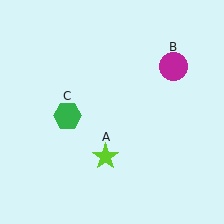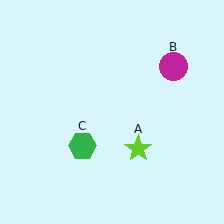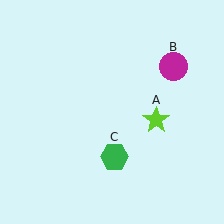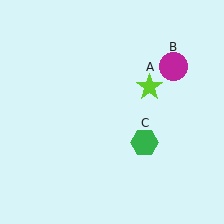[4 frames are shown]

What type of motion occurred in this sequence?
The lime star (object A), green hexagon (object C) rotated counterclockwise around the center of the scene.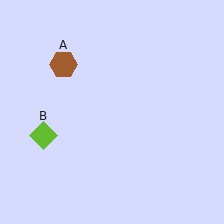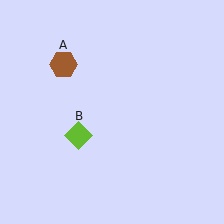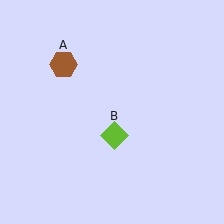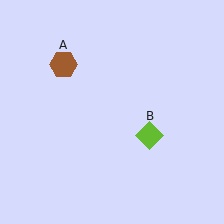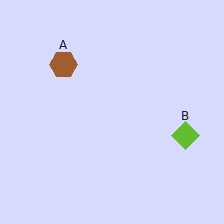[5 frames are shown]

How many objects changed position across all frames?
1 object changed position: lime diamond (object B).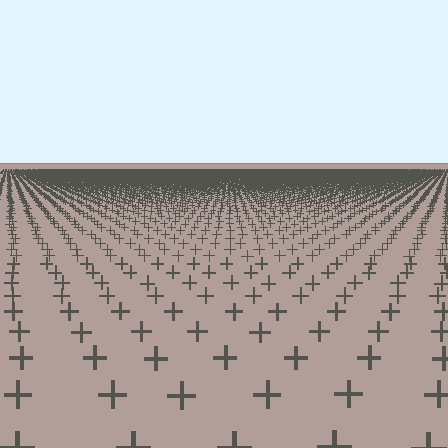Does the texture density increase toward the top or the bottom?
Density increases toward the top.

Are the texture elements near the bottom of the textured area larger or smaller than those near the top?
Larger. Near the bottom, elements are closer to the viewer and appear at a bigger on-screen size.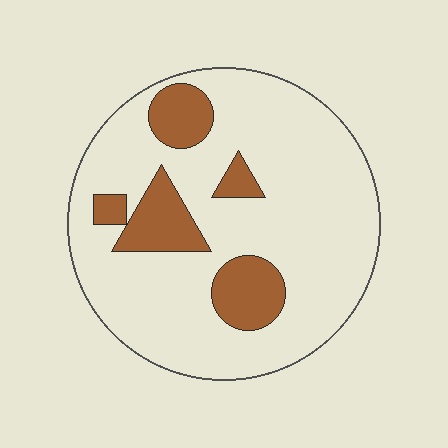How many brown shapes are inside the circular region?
5.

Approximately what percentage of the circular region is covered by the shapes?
Approximately 20%.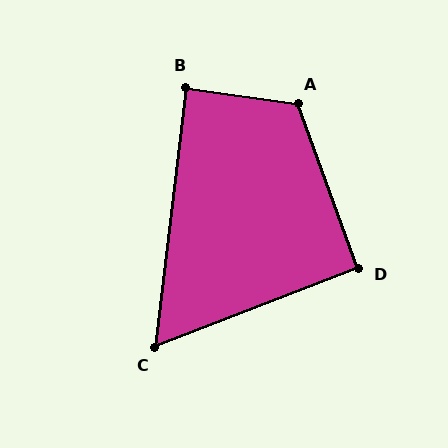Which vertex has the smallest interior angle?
C, at approximately 62 degrees.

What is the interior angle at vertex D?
Approximately 91 degrees (approximately right).